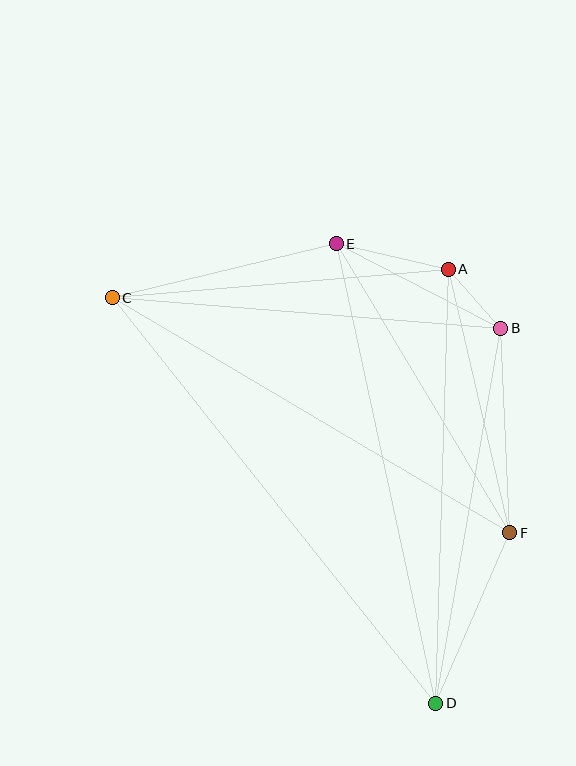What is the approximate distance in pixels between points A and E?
The distance between A and E is approximately 115 pixels.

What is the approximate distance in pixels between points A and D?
The distance between A and D is approximately 434 pixels.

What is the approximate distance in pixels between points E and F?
The distance between E and F is approximately 337 pixels.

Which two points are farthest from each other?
Points C and D are farthest from each other.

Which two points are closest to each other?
Points A and B are closest to each other.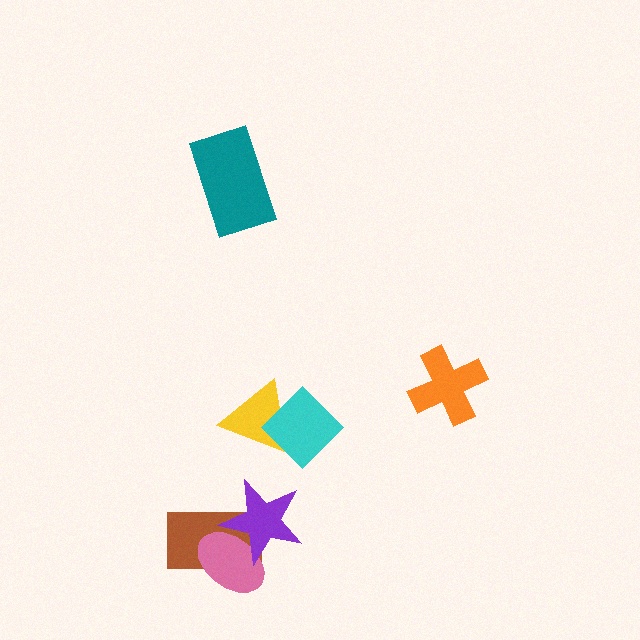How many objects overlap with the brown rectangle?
2 objects overlap with the brown rectangle.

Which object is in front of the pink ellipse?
The purple star is in front of the pink ellipse.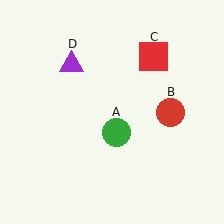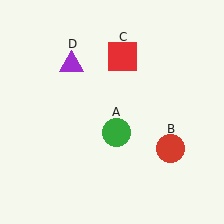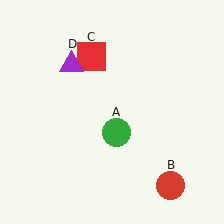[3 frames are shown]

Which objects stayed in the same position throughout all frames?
Green circle (object A) and purple triangle (object D) remained stationary.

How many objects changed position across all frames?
2 objects changed position: red circle (object B), red square (object C).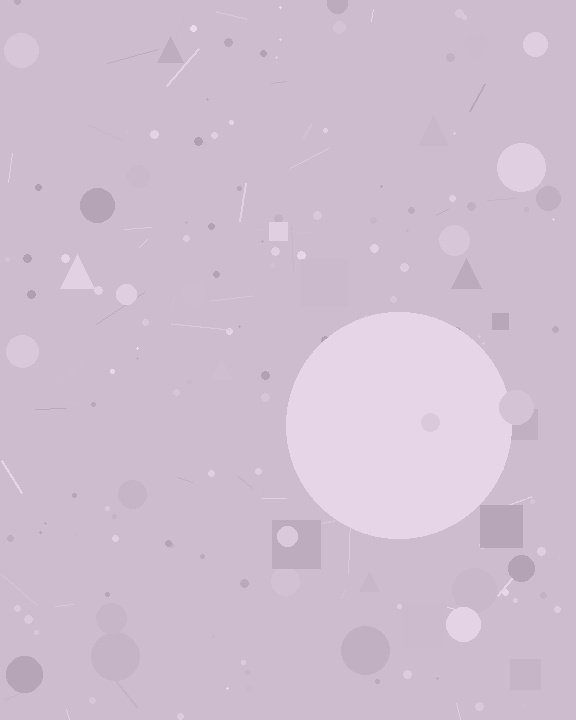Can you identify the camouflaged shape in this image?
The camouflaged shape is a circle.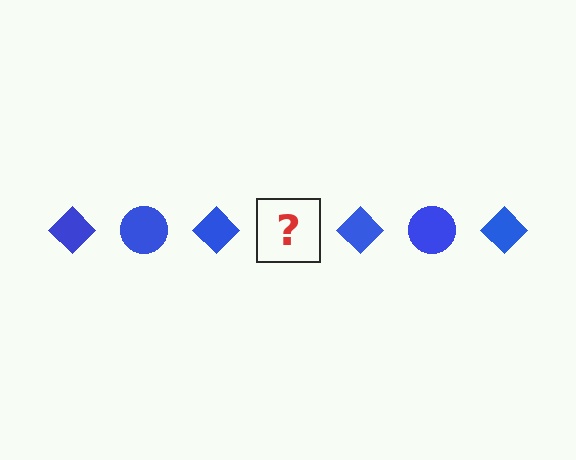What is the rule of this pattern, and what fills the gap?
The rule is that the pattern cycles through diamond, circle shapes in blue. The gap should be filled with a blue circle.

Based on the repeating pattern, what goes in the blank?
The blank should be a blue circle.